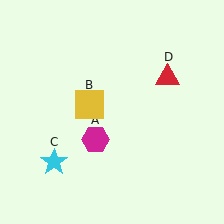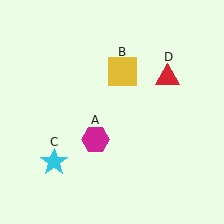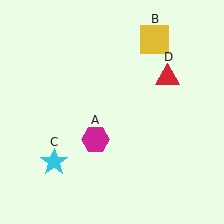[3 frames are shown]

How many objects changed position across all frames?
1 object changed position: yellow square (object B).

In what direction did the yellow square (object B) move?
The yellow square (object B) moved up and to the right.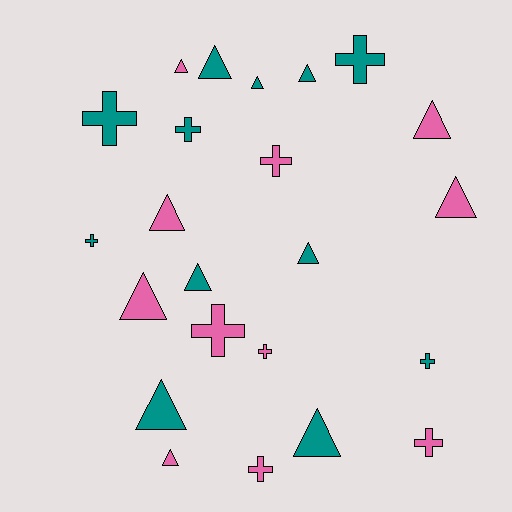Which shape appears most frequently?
Triangle, with 13 objects.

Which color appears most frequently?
Teal, with 12 objects.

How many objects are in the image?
There are 23 objects.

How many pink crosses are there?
There are 5 pink crosses.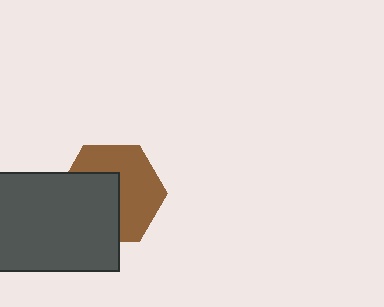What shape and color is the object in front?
The object in front is a dark gray rectangle.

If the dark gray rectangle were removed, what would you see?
You would see the complete brown hexagon.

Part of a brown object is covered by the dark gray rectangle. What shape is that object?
It is a hexagon.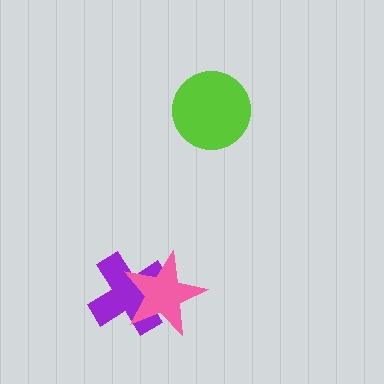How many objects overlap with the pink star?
1 object overlaps with the pink star.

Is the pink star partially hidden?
No, no other shape covers it.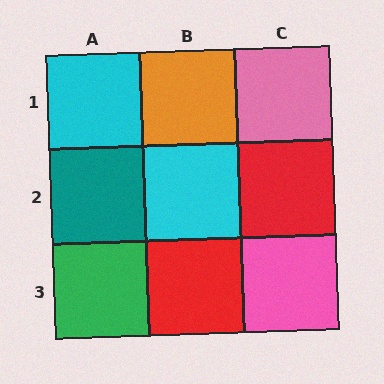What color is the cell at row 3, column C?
Pink.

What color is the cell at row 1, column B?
Orange.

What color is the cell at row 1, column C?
Pink.